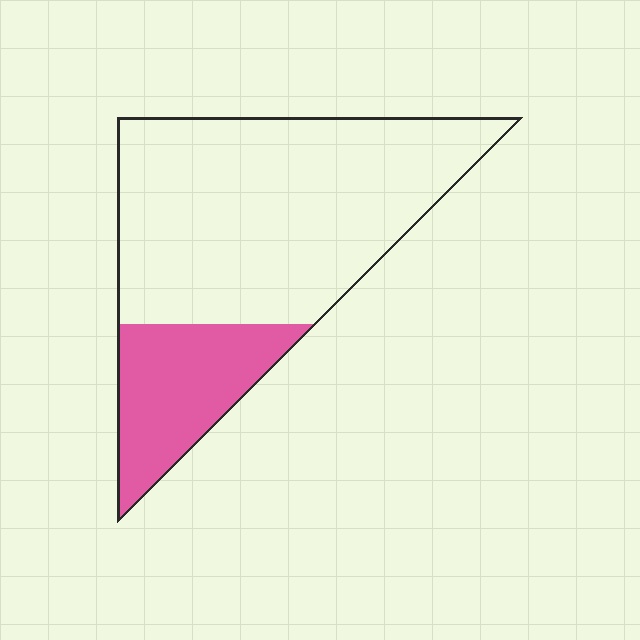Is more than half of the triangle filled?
No.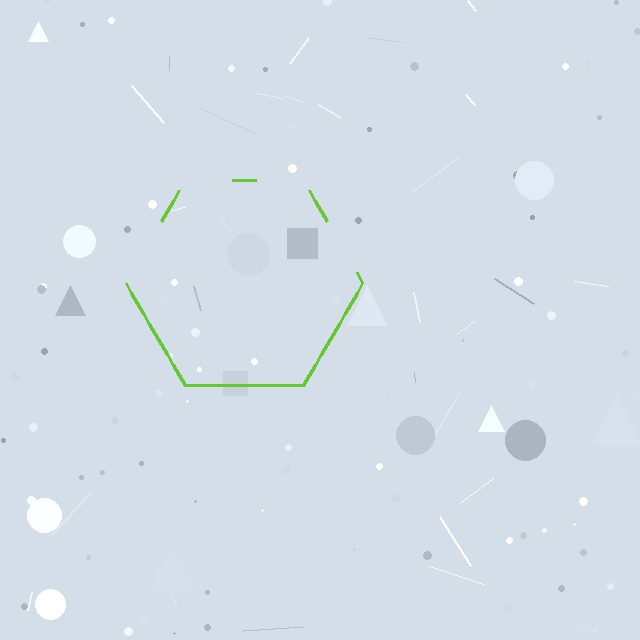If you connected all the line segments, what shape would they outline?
They would outline a hexagon.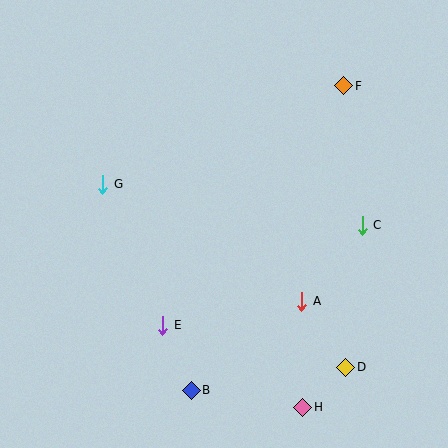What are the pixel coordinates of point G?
Point G is at (103, 184).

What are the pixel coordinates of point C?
Point C is at (362, 225).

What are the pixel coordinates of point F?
Point F is at (344, 86).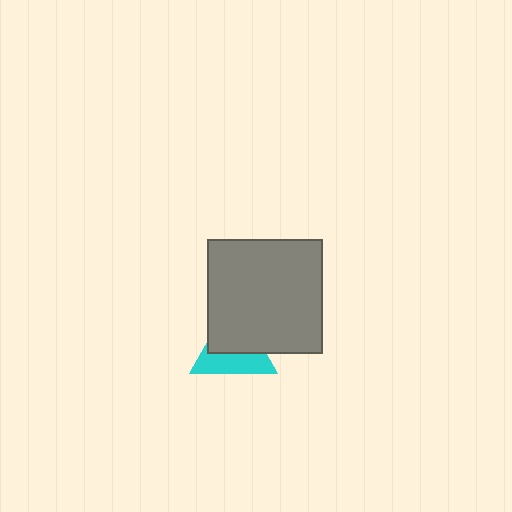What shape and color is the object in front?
The object in front is a gray square.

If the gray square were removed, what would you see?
You would see the complete cyan triangle.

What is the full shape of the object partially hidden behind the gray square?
The partially hidden object is a cyan triangle.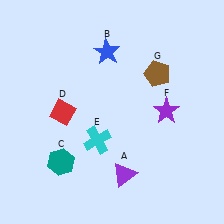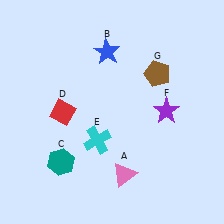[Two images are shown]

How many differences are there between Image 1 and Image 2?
There is 1 difference between the two images.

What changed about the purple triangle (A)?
In Image 1, A is purple. In Image 2, it changed to pink.